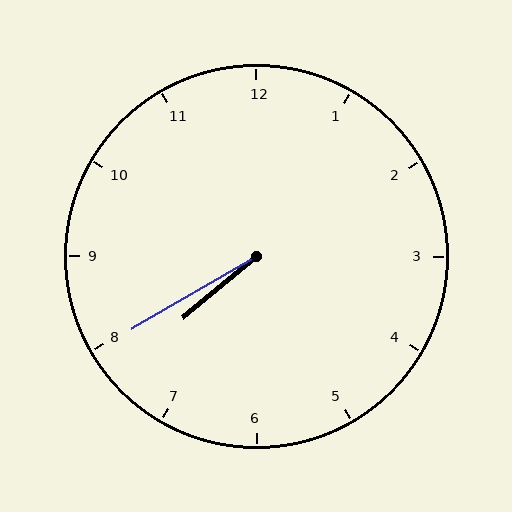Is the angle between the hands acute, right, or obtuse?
It is acute.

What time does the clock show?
7:40.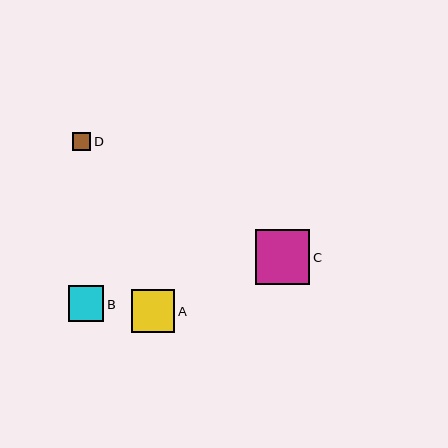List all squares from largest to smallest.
From largest to smallest: C, A, B, D.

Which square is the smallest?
Square D is the smallest with a size of approximately 18 pixels.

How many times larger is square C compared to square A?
Square C is approximately 1.3 times the size of square A.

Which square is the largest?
Square C is the largest with a size of approximately 55 pixels.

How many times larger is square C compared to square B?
Square C is approximately 1.5 times the size of square B.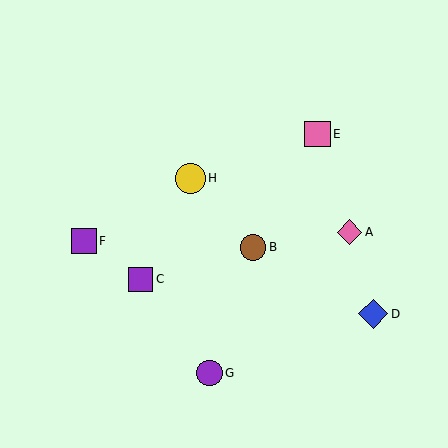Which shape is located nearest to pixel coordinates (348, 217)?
The pink diamond (labeled A) at (350, 232) is nearest to that location.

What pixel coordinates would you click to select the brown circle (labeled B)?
Click at (253, 248) to select the brown circle B.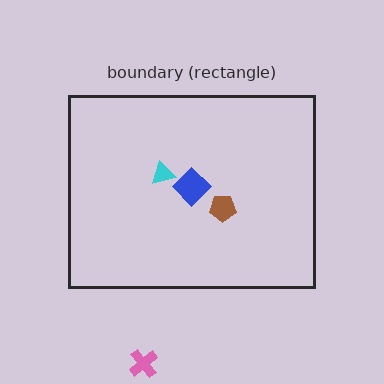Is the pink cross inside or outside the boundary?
Outside.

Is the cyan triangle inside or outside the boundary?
Inside.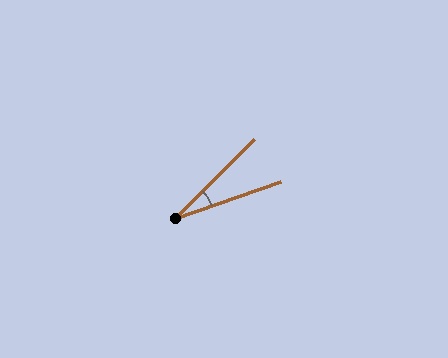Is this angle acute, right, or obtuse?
It is acute.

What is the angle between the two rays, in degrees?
Approximately 26 degrees.